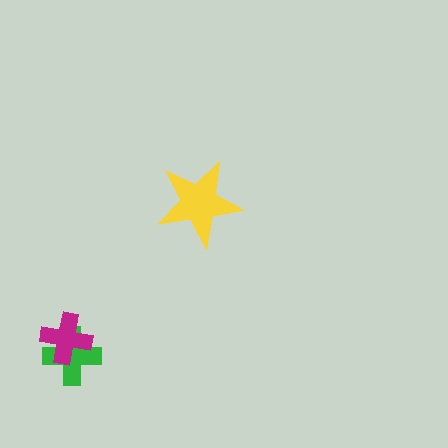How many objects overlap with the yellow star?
0 objects overlap with the yellow star.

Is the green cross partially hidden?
Yes, it is partially covered by another shape.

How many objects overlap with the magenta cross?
1 object overlaps with the magenta cross.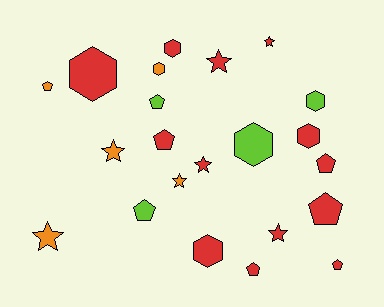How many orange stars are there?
There are 3 orange stars.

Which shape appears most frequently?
Pentagon, with 8 objects.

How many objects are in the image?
There are 22 objects.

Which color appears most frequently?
Red, with 13 objects.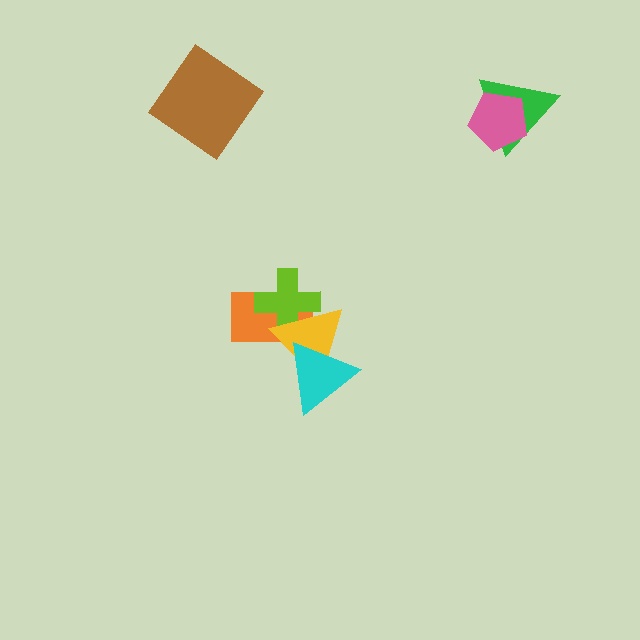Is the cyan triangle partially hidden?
No, no other shape covers it.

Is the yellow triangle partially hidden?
Yes, it is partially covered by another shape.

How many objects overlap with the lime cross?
2 objects overlap with the lime cross.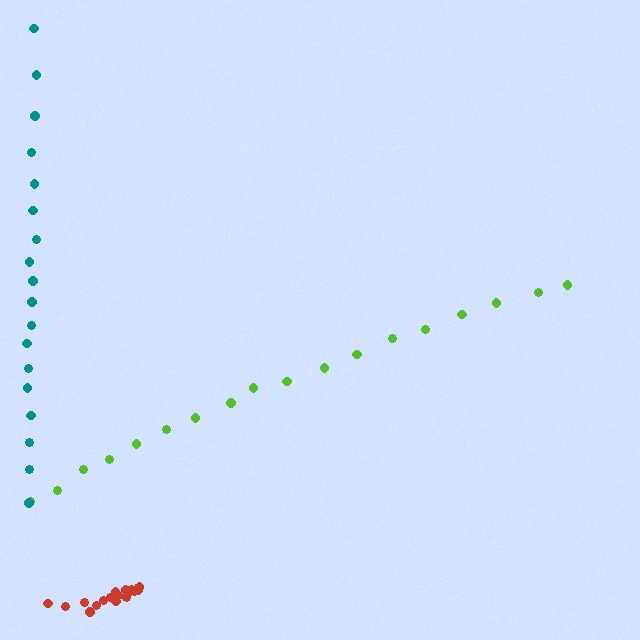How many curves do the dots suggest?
There are 3 distinct paths.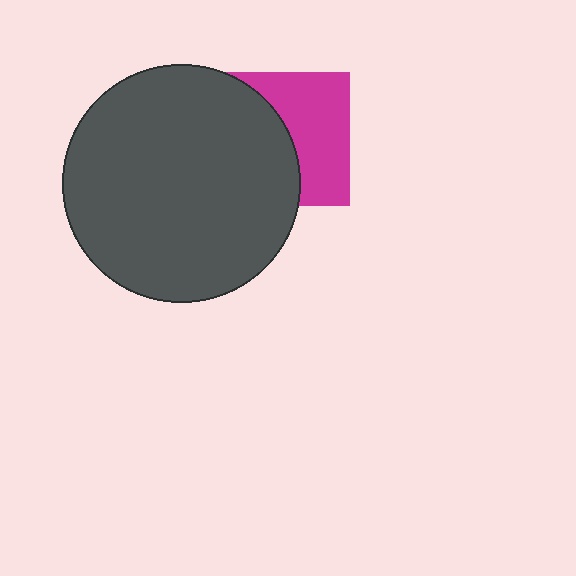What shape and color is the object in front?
The object in front is a dark gray circle.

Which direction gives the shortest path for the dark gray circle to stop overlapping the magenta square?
Moving left gives the shortest separation.